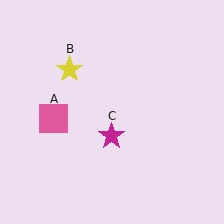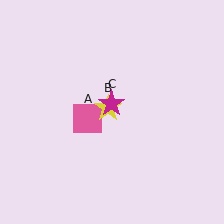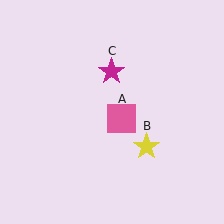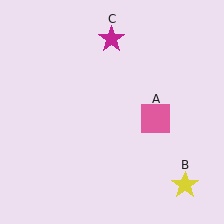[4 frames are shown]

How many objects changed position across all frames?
3 objects changed position: pink square (object A), yellow star (object B), magenta star (object C).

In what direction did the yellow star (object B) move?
The yellow star (object B) moved down and to the right.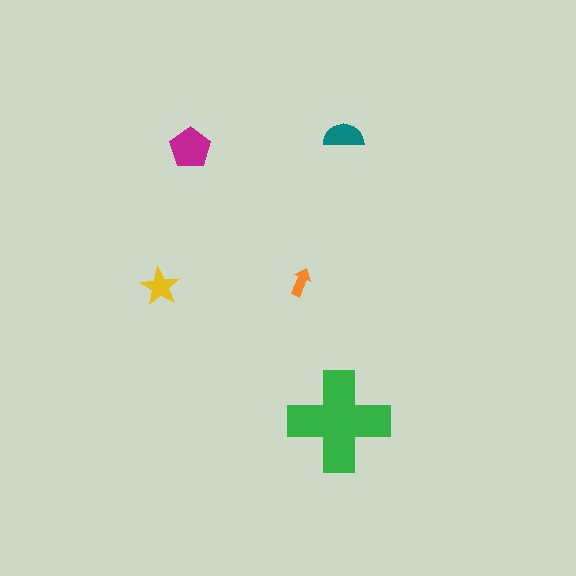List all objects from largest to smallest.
The green cross, the magenta pentagon, the teal semicircle, the yellow star, the orange arrow.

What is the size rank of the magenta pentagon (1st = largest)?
2nd.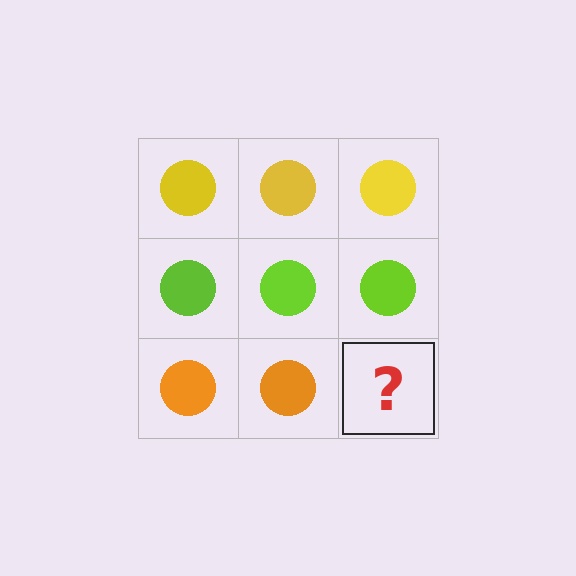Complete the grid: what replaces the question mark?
The question mark should be replaced with an orange circle.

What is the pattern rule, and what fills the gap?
The rule is that each row has a consistent color. The gap should be filled with an orange circle.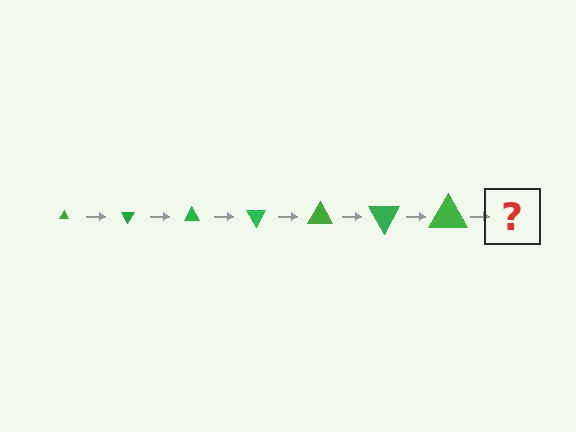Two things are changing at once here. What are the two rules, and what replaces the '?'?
The two rules are that the triangle grows larger each step and it rotates 60 degrees each step. The '?' should be a triangle, larger than the previous one and rotated 420 degrees from the start.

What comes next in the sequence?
The next element should be a triangle, larger than the previous one and rotated 420 degrees from the start.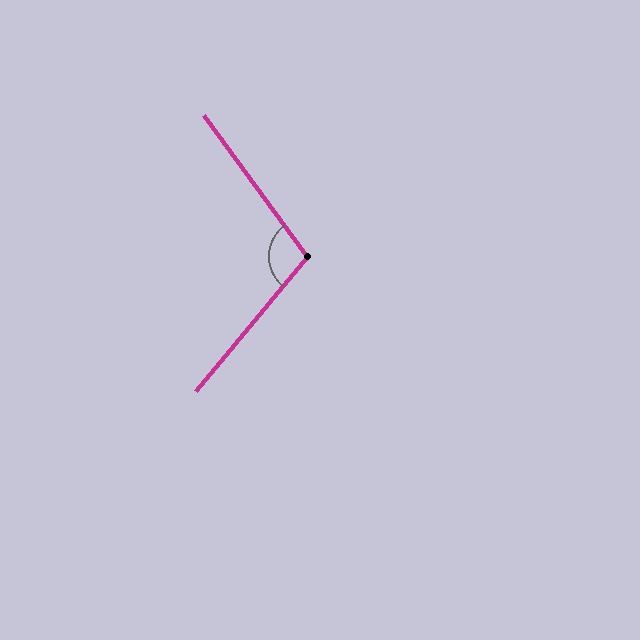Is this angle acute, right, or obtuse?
It is obtuse.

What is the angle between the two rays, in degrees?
Approximately 105 degrees.